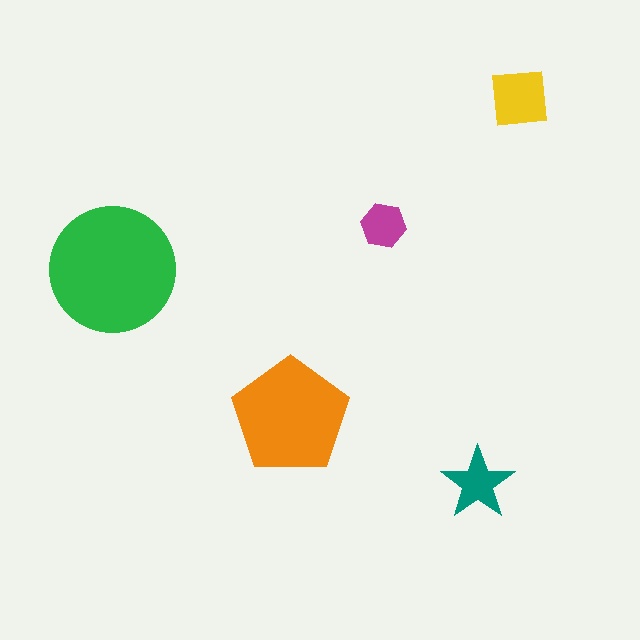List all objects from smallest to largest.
The magenta hexagon, the teal star, the yellow square, the orange pentagon, the green circle.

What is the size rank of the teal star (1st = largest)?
4th.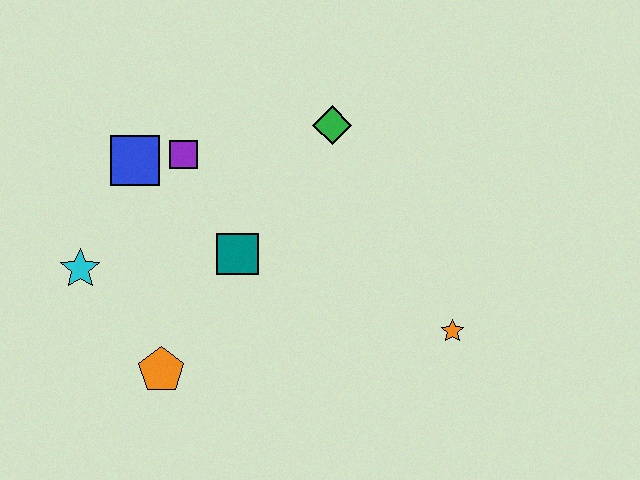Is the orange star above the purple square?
No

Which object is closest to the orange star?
The teal square is closest to the orange star.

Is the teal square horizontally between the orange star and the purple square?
Yes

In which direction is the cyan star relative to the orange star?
The cyan star is to the left of the orange star.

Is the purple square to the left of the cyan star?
No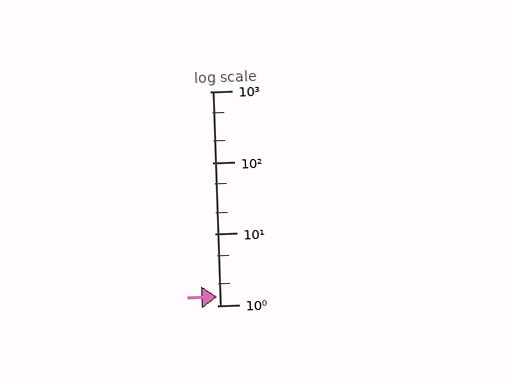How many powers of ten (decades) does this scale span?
The scale spans 3 decades, from 1 to 1000.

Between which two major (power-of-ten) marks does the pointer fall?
The pointer is between 1 and 10.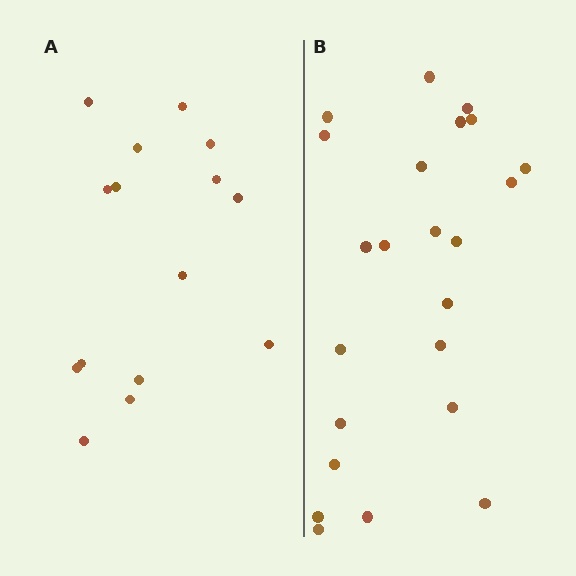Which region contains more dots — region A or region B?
Region B (the right region) has more dots.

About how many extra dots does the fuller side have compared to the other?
Region B has roughly 8 or so more dots than region A.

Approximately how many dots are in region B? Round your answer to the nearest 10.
About 20 dots. (The exact count is 23, which rounds to 20.)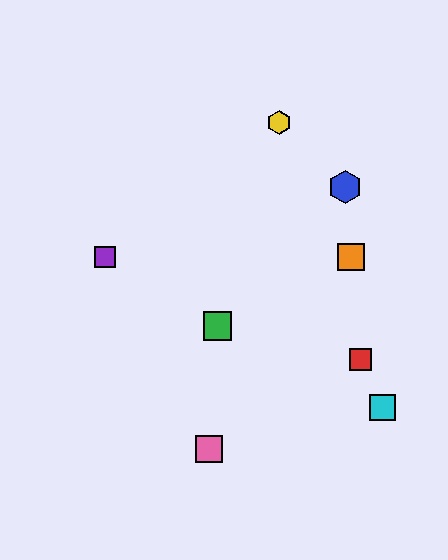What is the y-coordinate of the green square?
The green square is at y≈326.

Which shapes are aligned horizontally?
The purple square, the orange square are aligned horizontally.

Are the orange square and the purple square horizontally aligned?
Yes, both are at y≈257.